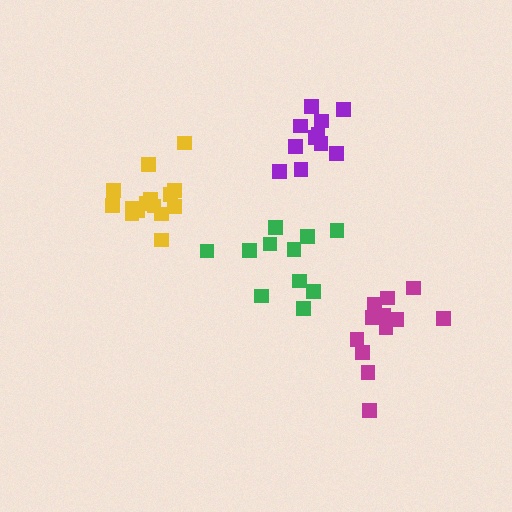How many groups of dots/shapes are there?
There are 4 groups.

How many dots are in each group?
Group 1: 11 dots, Group 2: 11 dots, Group 3: 15 dots, Group 4: 12 dots (49 total).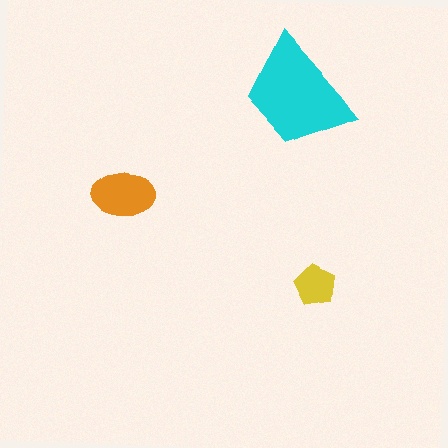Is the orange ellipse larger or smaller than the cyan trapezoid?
Smaller.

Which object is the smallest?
The yellow pentagon.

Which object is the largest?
The cyan trapezoid.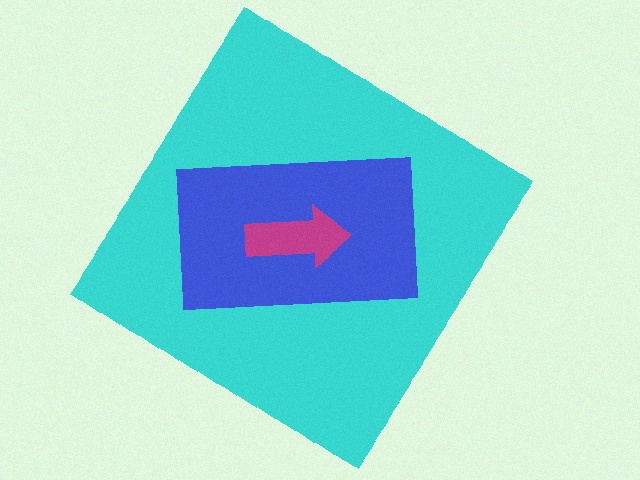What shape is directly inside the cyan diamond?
The blue rectangle.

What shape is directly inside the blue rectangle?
The magenta arrow.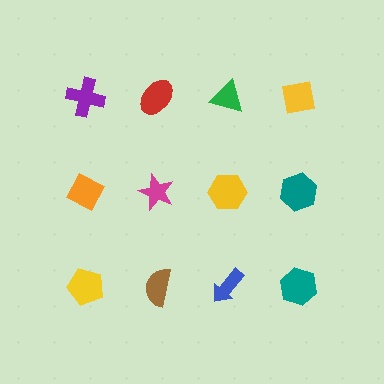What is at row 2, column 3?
A yellow hexagon.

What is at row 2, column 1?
An orange diamond.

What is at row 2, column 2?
A magenta star.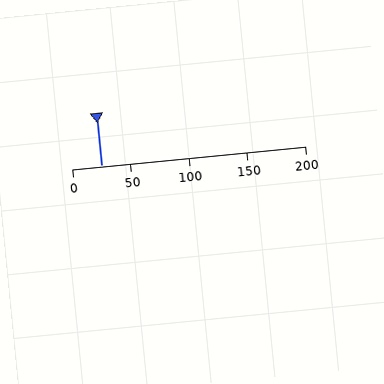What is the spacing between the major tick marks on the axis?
The major ticks are spaced 50 apart.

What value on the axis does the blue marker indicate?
The marker indicates approximately 25.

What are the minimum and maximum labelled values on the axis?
The axis runs from 0 to 200.